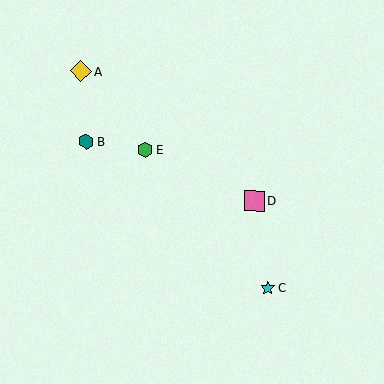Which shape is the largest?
The yellow diamond (labeled A) is the largest.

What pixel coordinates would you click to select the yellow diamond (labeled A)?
Click at (80, 71) to select the yellow diamond A.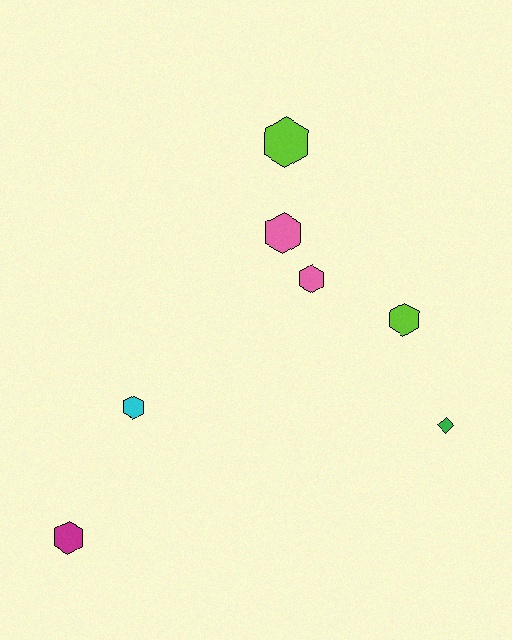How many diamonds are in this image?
There is 1 diamond.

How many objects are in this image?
There are 7 objects.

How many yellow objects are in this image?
There are no yellow objects.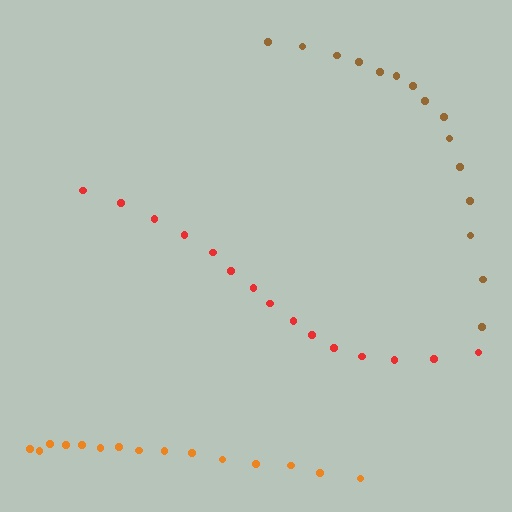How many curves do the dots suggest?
There are 3 distinct paths.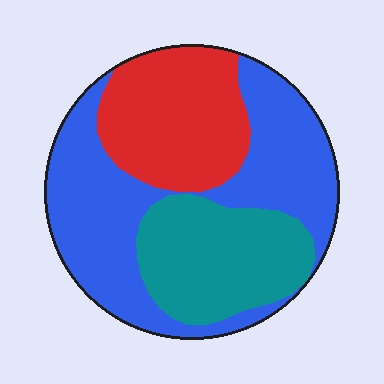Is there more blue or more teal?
Blue.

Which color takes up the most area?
Blue, at roughly 45%.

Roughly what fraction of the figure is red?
Red takes up about one quarter (1/4) of the figure.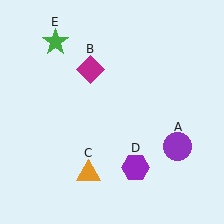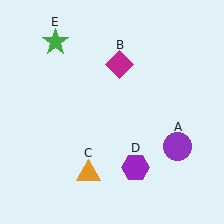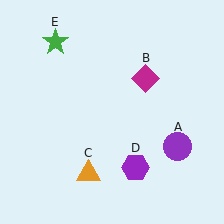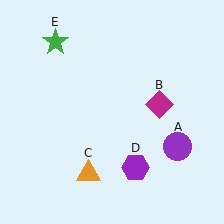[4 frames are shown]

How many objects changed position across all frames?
1 object changed position: magenta diamond (object B).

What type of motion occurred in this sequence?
The magenta diamond (object B) rotated clockwise around the center of the scene.